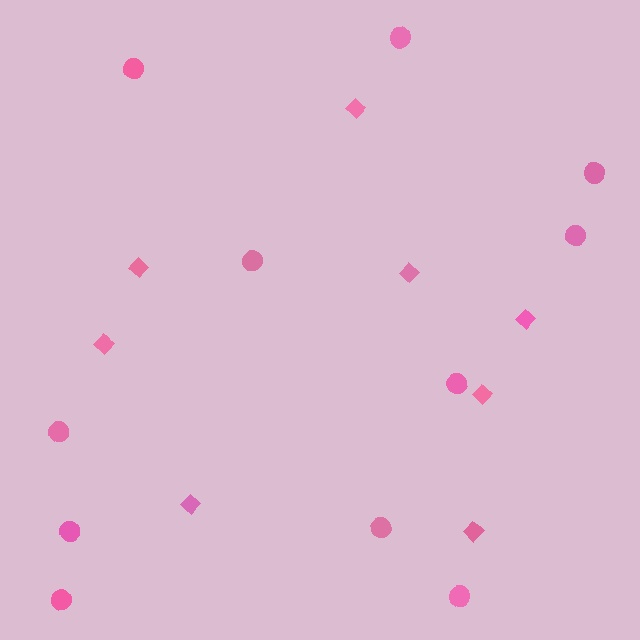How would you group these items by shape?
There are 2 groups: one group of diamonds (8) and one group of circles (11).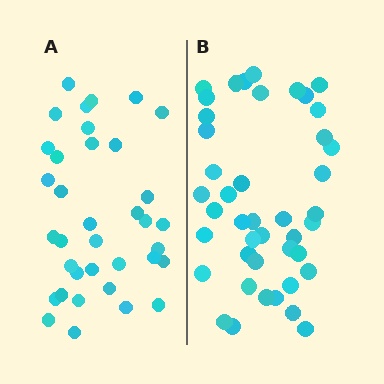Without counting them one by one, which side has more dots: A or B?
Region B (the right region) has more dots.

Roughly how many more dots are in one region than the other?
Region B has roughly 8 or so more dots than region A.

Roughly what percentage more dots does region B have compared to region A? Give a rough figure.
About 20% more.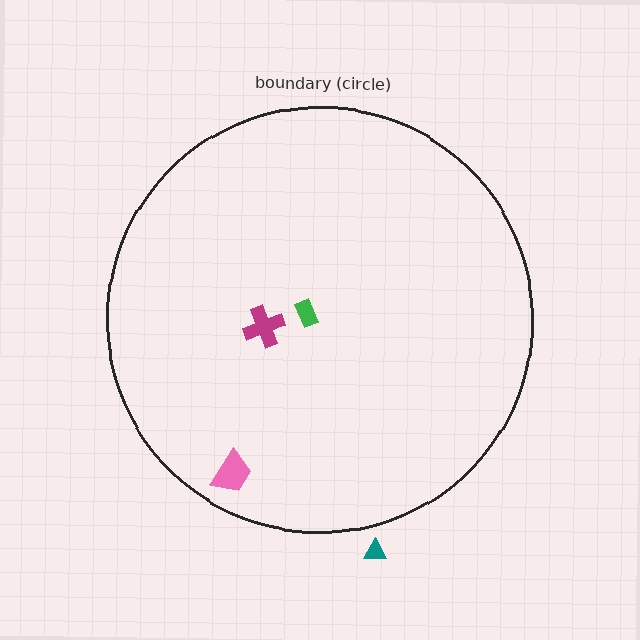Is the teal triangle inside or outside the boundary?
Outside.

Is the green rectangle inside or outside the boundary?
Inside.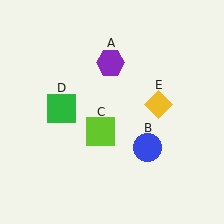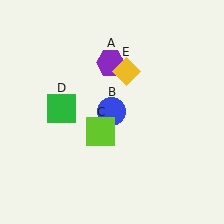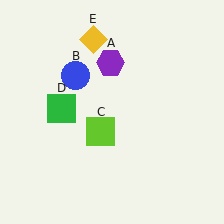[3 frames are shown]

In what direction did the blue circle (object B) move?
The blue circle (object B) moved up and to the left.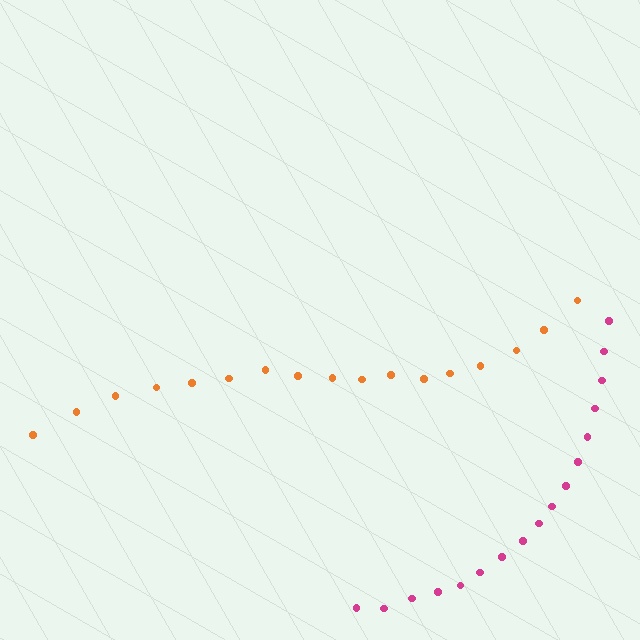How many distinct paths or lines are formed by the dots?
There are 2 distinct paths.